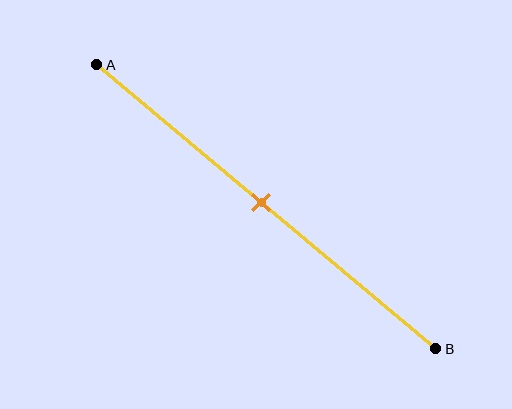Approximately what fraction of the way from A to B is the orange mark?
The orange mark is approximately 50% of the way from A to B.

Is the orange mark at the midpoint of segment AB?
Yes, the mark is approximately at the midpoint.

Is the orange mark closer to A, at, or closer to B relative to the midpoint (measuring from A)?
The orange mark is approximately at the midpoint of segment AB.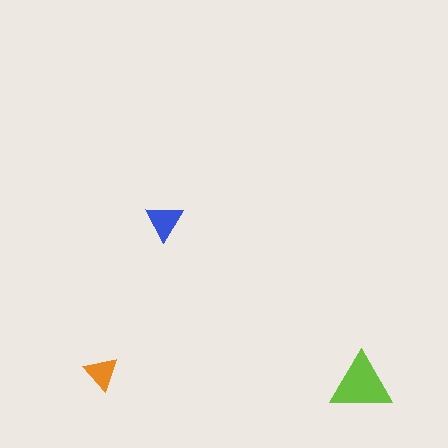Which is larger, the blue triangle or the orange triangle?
The blue one.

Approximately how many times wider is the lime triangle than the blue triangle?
About 1.5 times wider.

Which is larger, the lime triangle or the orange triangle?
The lime one.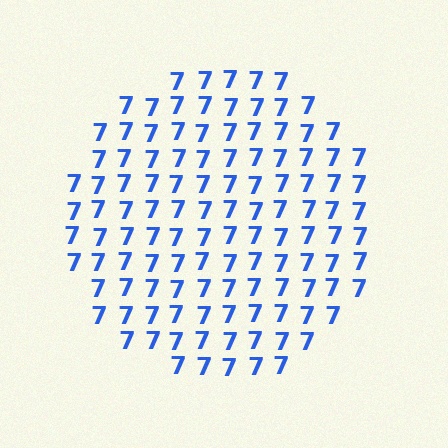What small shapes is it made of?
It is made of small digit 7's.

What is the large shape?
The large shape is a circle.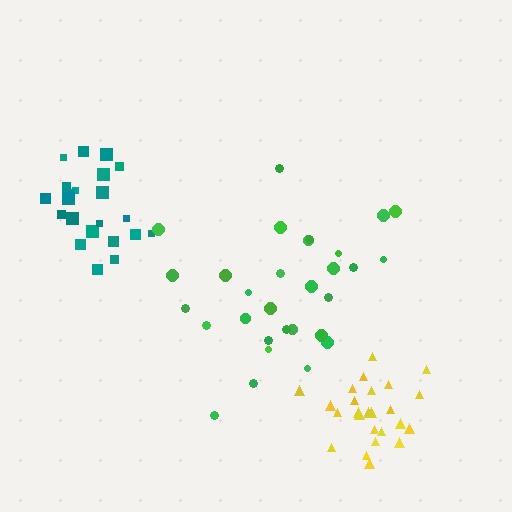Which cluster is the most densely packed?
Yellow.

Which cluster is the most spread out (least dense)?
Green.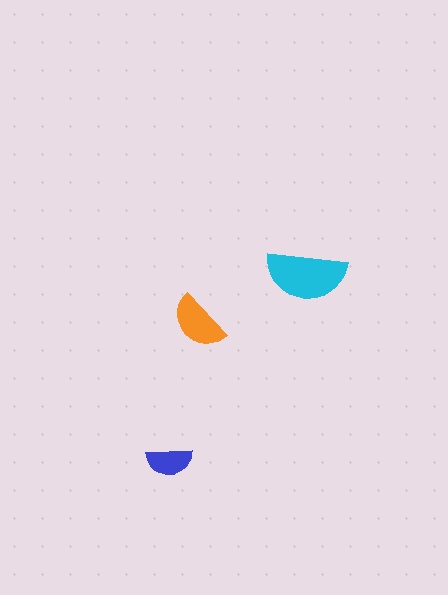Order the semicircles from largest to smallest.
the cyan one, the orange one, the blue one.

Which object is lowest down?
The blue semicircle is bottommost.